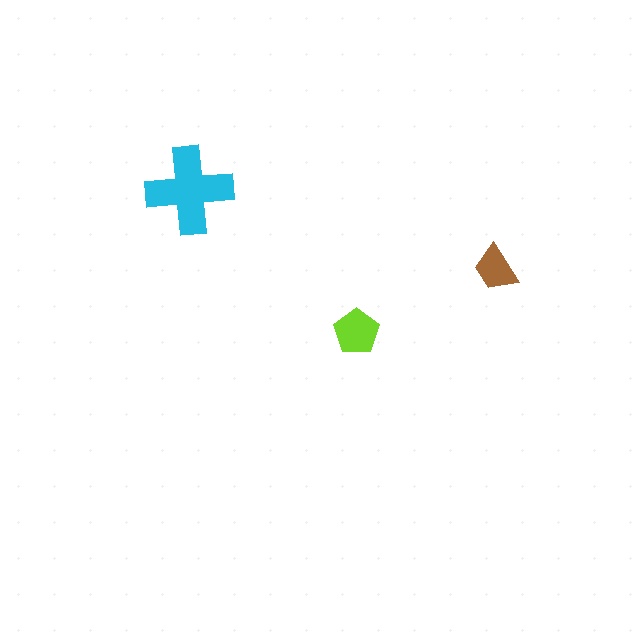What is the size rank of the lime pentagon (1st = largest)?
2nd.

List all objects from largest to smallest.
The cyan cross, the lime pentagon, the brown trapezoid.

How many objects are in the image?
There are 3 objects in the image.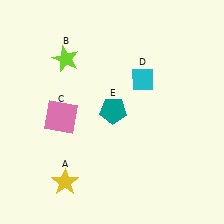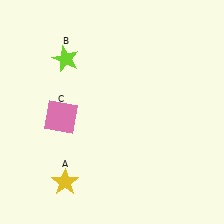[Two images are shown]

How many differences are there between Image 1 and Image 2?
There are 2 differences between the two images.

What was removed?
The cyan diamond (D), the teal pentagon (E) were removed in Image 2.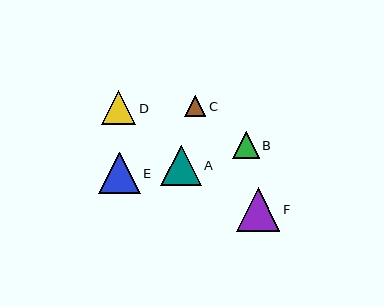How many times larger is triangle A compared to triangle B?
Triangle A is approximately 1.5 times the size of triangle B.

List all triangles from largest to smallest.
From largest to smallest: F, E, A, D, B, C.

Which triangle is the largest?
Triangle F is the largest with a size of approximately 43 pixels.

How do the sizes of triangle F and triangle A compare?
Triangle F and triangle A are approximately the same size.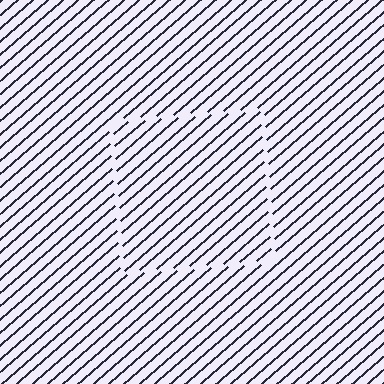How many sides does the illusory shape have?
4 sides — the line-ends trace a square.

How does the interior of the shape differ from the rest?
The interior of the shape contains the same grating, shifted by half a period — the contour is defined by the phase discontinuity where line-ends from the inner and outer gratings abut.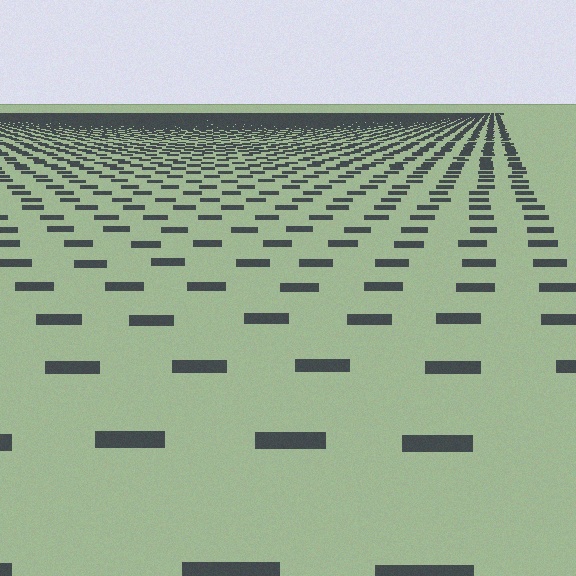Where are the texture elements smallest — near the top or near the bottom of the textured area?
Near the top.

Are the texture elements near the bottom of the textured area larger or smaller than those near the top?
Larger. Near the bottom, elements are closer to the viewer and appear at a bigger on-screen size.